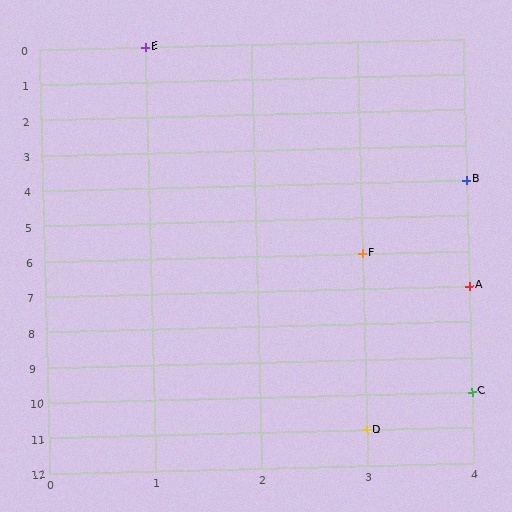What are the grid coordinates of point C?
Point C is at grid coordinates (4, 10).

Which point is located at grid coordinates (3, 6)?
Point F is at (3, 6).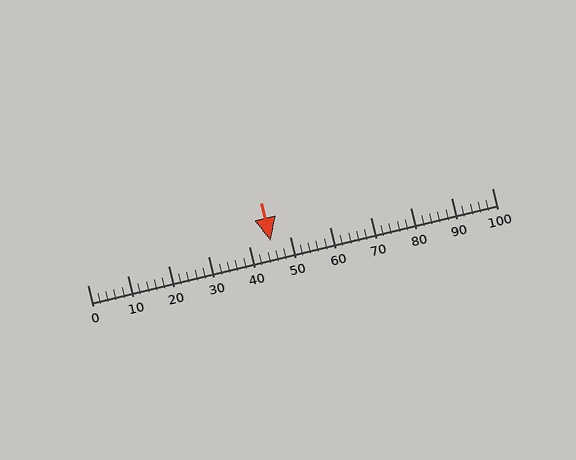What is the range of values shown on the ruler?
The ruler shows values from 0 to 100.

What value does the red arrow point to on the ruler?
The red arrow points to approximately 45.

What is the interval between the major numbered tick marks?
The major tick marks are spaced 10 units apart.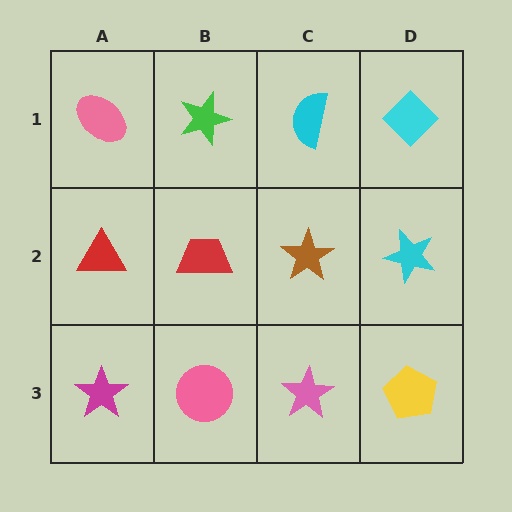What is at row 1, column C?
A cyan semicircle.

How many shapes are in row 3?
4 shapes.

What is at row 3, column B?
A pink circle.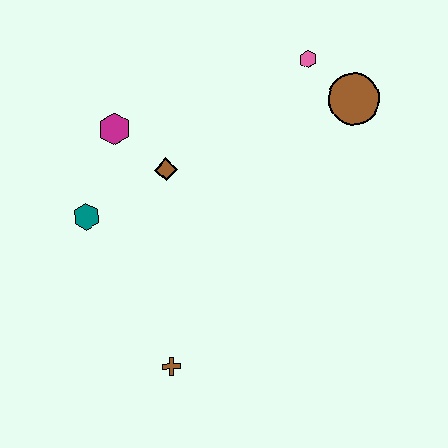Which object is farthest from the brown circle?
The brown cross is farthest from the brown circle.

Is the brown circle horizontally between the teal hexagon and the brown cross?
No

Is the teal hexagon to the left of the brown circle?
Yes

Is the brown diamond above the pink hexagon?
No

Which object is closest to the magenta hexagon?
The brown diamond is closest to the magenta hexagon.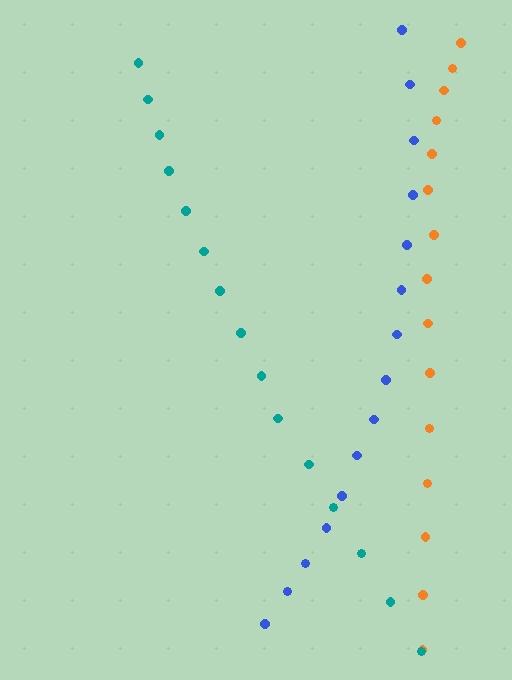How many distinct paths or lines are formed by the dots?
There are 3 distinct paths.